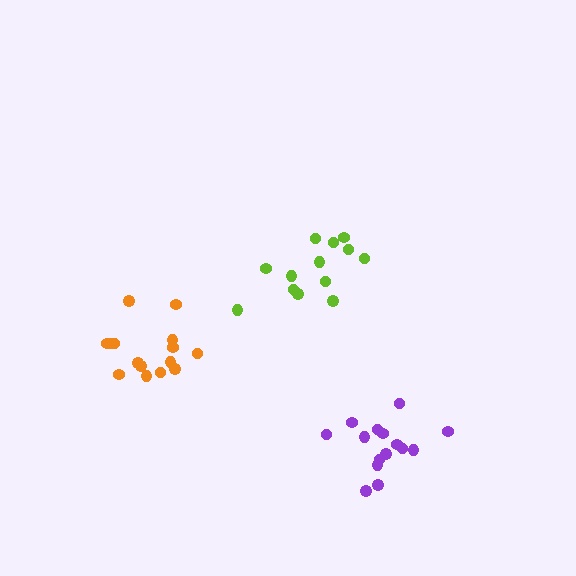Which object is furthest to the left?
The orange cluster is leftmost.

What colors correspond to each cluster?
The clusters are colored: lime, purple, orange.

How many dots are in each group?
Group 1: 13 dots, Group 2: 15 dots, Group 3: 15 dots (43 total).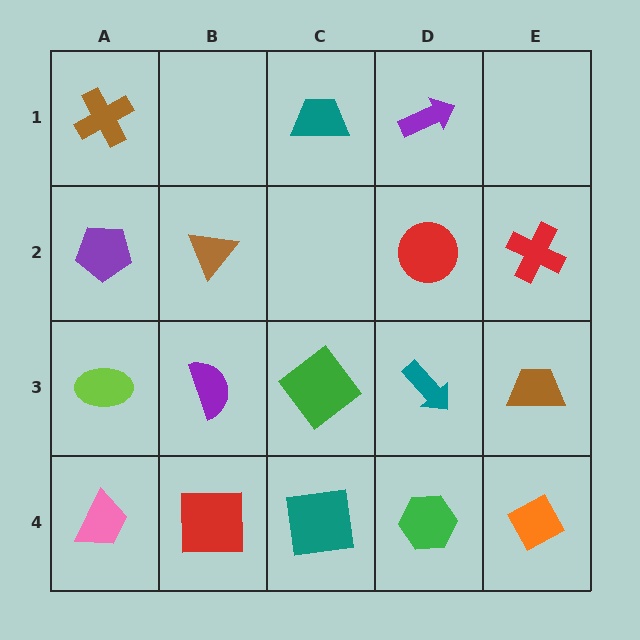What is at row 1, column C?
A teal trapezoid.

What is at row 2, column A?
A purple pentagon.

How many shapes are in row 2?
4 shapes.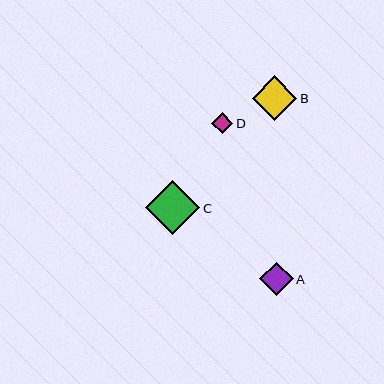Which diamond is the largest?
Diamond C is the largest with a size of approximately 55 pixels.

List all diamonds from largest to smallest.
From largest to smallest: C, B, A, D.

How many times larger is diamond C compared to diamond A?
Diamond C is approximately 1.6 times the size of diamond A.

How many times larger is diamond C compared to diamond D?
Diamond C is approximately 2.6 times the size of diamond D.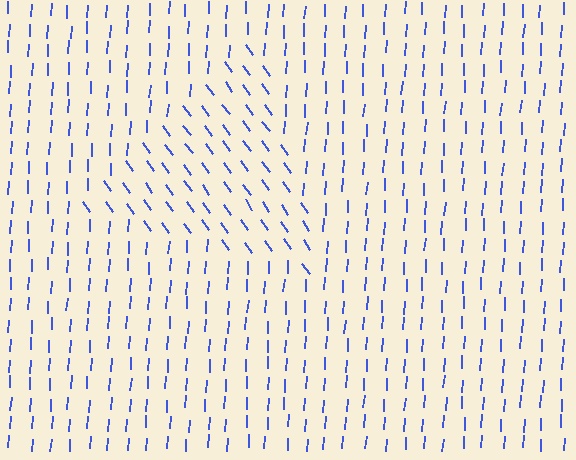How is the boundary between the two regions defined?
The boundary is defined purely by a change in line orientation (approximately 38 degrees difference). All lines are the same color and thickness.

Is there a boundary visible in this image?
Yes, there is a texture boundary formed by a change in line orientation.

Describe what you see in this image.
The image is filled with small blue line segments. A triangle region in the image has lines oriented differently from the surrounding lines, creating a visible texture boundary.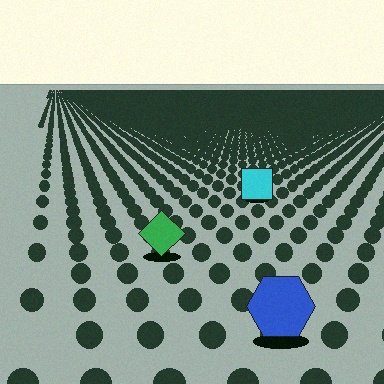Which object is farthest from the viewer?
The cyan square is farthest from the viewer. It appears smaller and the ground texture around it is denser.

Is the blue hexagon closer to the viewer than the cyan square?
Yes. The blue hexagon is closer — you can tell from the texture gradient: the ground texture is coarser near it.